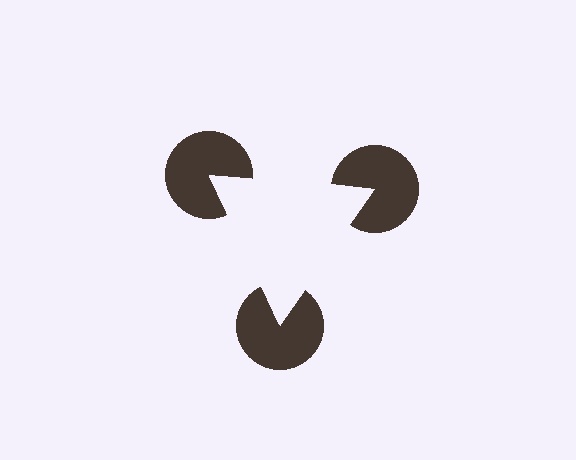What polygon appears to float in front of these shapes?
An illusory triangle — its edges are inferred from the aligned wedge cuts in the pac-man discs, not physically drawn.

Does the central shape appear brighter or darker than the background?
It typically appears slightly brighter than the background, even though no actual brightness change is drawn.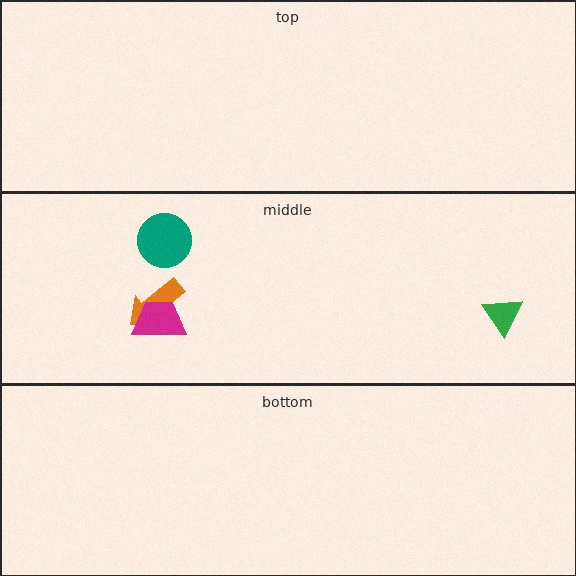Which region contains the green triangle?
The middle region.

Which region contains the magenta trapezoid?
The middle region.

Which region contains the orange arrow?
The middle region.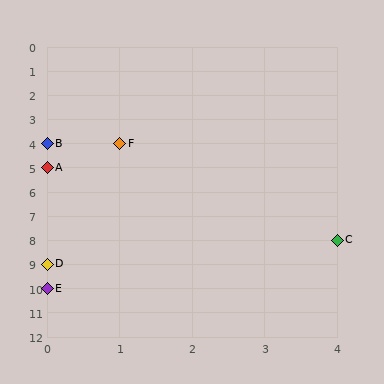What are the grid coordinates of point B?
Point B is at grid coordinates (0, 4).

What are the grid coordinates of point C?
Point C is at grid coordinates (4, 8).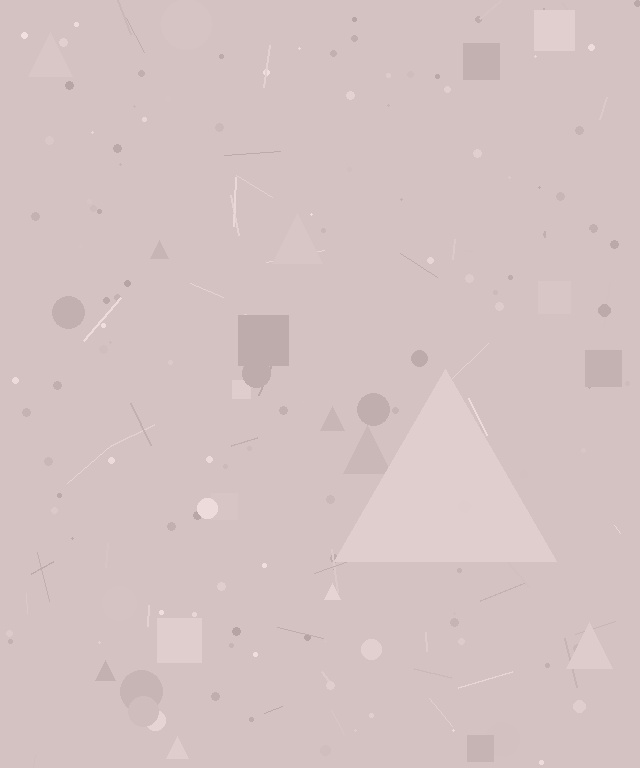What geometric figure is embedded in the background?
A triangle is embedded in the background.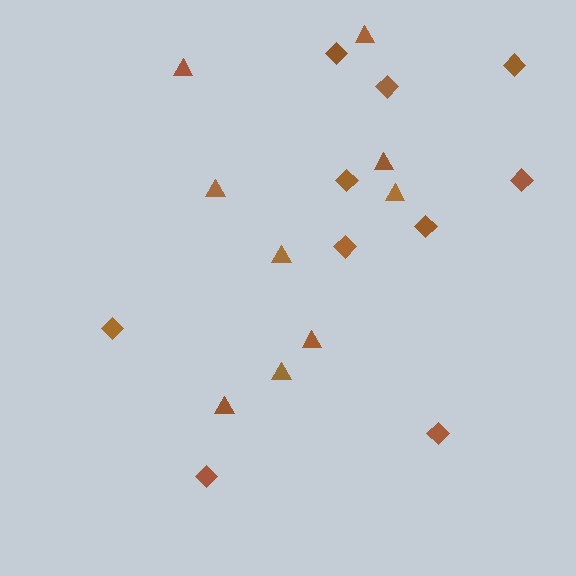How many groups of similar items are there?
There are 2 groups: one group of diamonds (10) and one group of triangles (9).